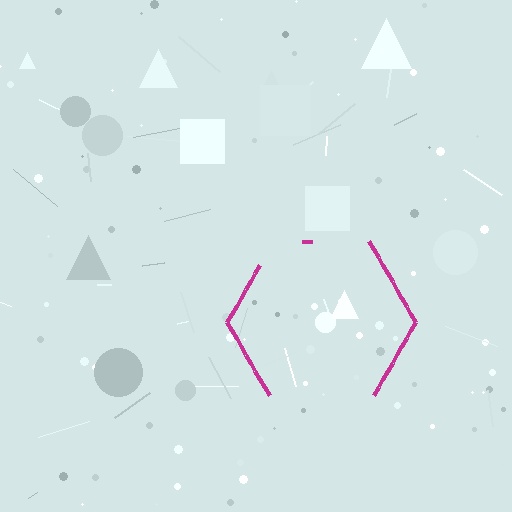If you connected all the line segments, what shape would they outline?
They would outline a hexagon.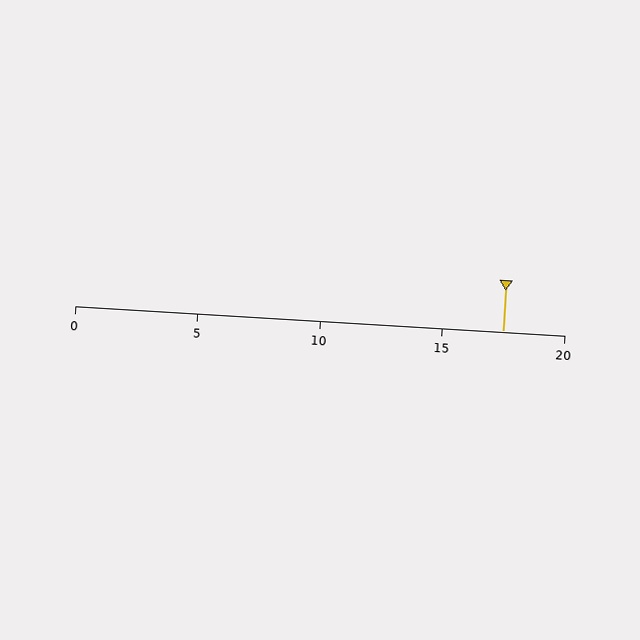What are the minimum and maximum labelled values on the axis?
The axis runs from 0 to 20.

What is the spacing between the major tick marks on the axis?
The major ticks are spaced 5 apart.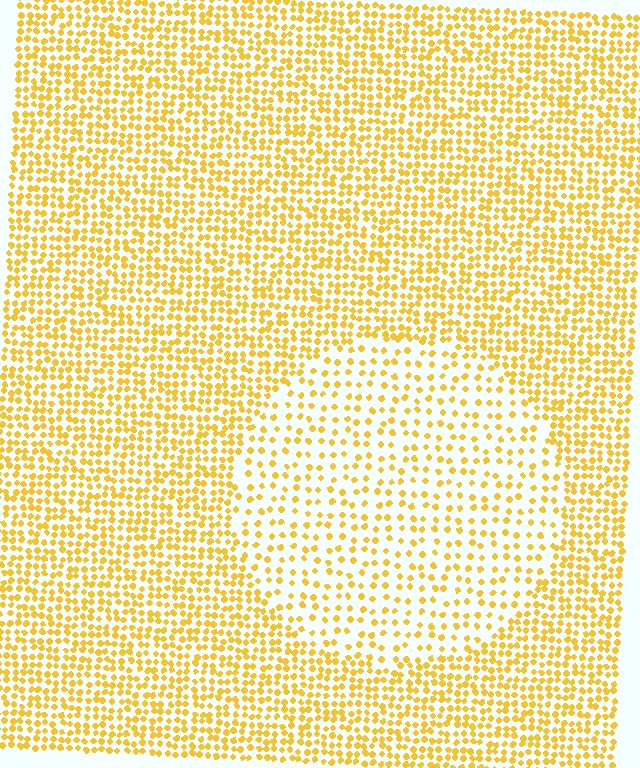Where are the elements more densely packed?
The elements are more densely packed outside the circle boundary.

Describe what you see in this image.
The image contains small yellow elements arranged at two different densities. A circle-shaped region is visible where the elements are less densely packed than the surrounding area.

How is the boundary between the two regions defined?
The boundary is defined by a change in element density (approximately 2.1x ratio). All elements are the same color, size, and shape.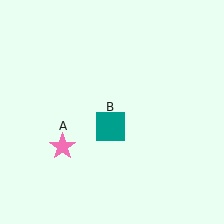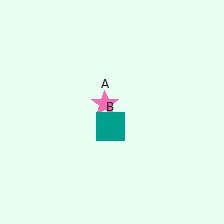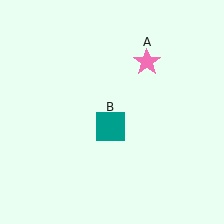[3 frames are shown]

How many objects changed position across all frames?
1 object changed position: pink star (object A).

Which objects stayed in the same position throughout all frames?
Teal square (object B) remained stationary.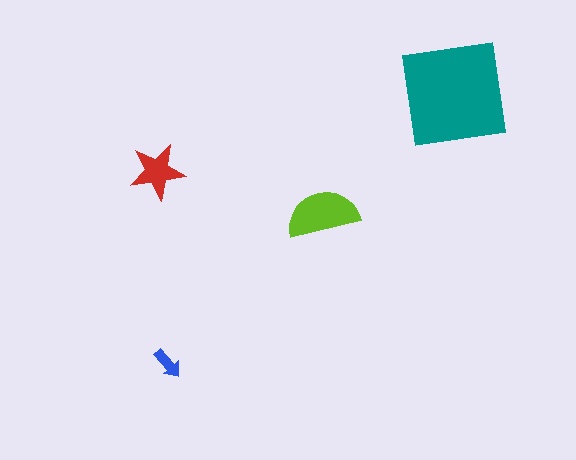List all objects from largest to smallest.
The teal square, the lime semicircle, the red star, the blue arrow.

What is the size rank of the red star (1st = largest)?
3rd.